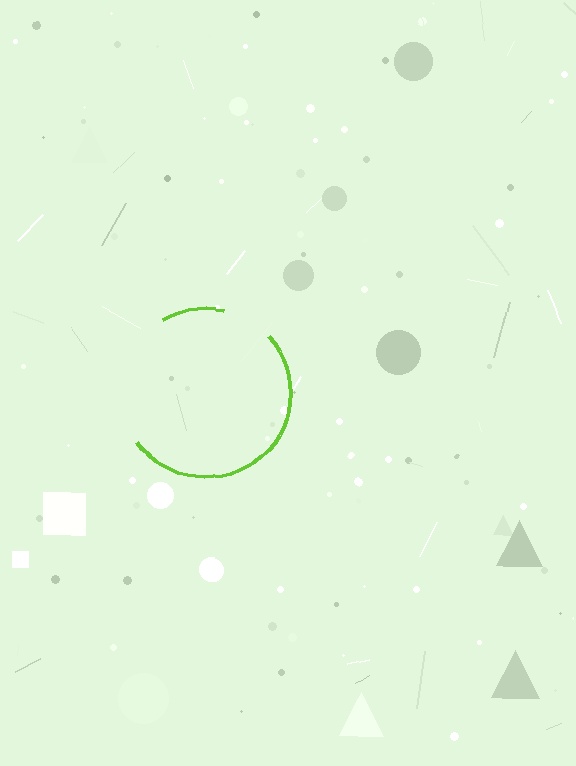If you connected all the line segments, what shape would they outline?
They would outline a circle.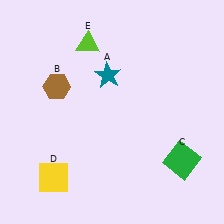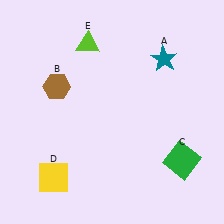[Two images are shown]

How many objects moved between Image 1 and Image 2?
1 object moved between the two images.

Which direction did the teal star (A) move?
The teal star (A) moved right.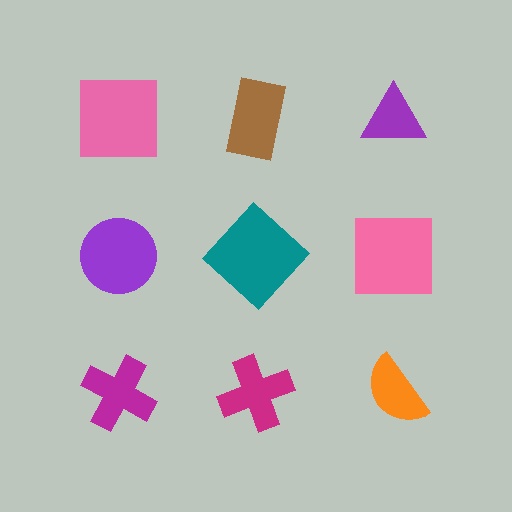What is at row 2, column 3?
A pink square.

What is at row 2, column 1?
A purple circle.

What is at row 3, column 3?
An orange semicircle.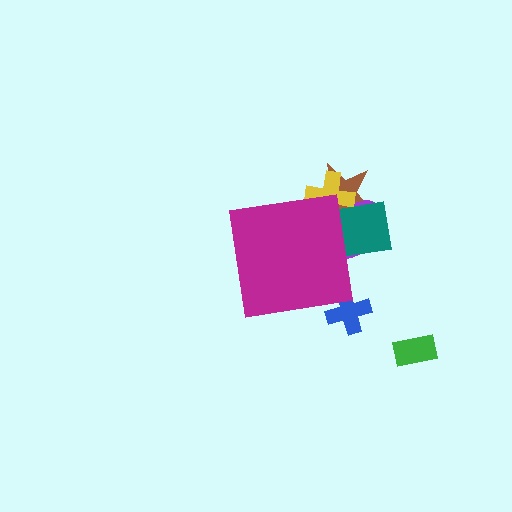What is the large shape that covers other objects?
A magenta square.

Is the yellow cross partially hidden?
Yes, the yellow cross is partially hidden behind the magenta square.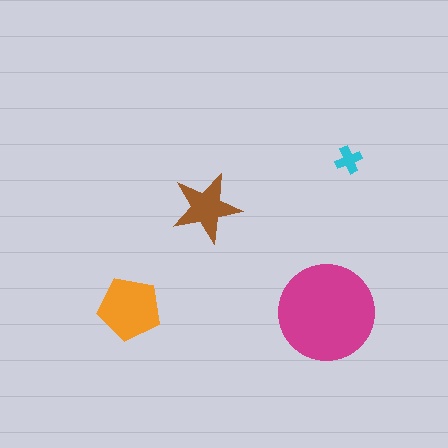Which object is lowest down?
The magenta circle is bottommost.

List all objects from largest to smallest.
The magenta circle, the orange pentagon, the brown star, the cyan cross.